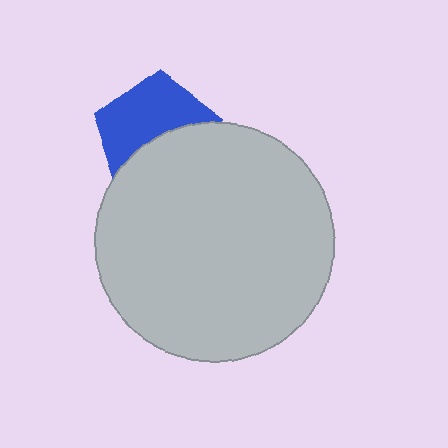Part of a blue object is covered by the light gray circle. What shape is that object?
It is a pentagon.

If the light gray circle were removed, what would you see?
You would see the complete blue pentagon.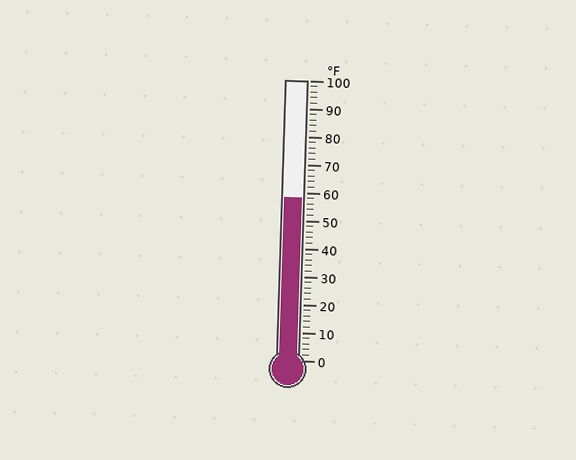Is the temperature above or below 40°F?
The temperature is above 40°F.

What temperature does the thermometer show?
The thermometer shows approximately 58°F.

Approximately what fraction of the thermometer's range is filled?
The thermometer is filled to approximately 60% of its range.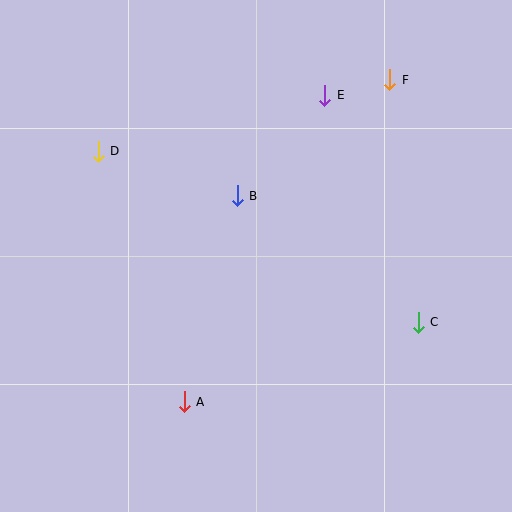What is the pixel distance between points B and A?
The distance between B and A is 213 pixels.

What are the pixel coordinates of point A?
Point A is at (184, 402).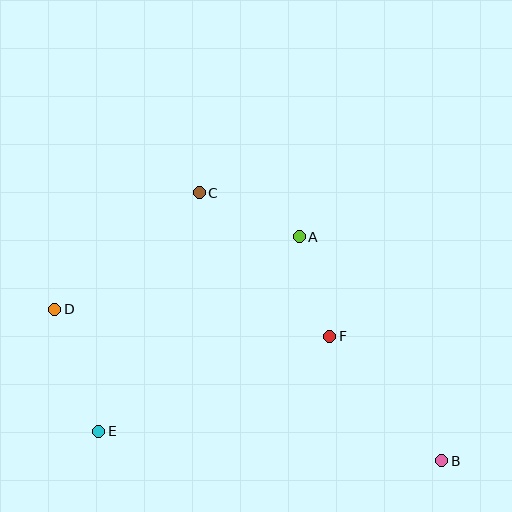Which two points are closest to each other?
Points A and F are closest to each other.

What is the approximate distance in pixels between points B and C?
The distance between B and C is approximately 361 pixels.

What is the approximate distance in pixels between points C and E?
The distance between C and E is approximately 259 pixels.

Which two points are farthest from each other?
Points B and D are farthest from each other.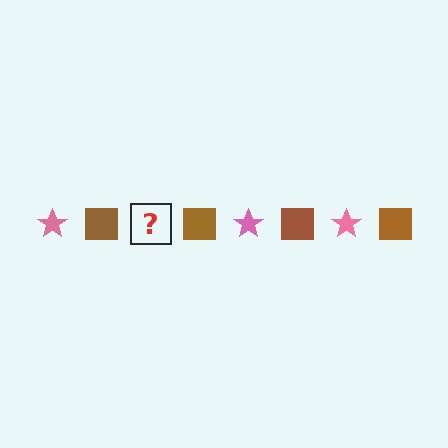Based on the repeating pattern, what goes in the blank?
The blank should be a pink star.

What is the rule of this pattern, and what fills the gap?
The rule is that the pattern alternates between pink star and brown square. The gap should be filled with a pink star.